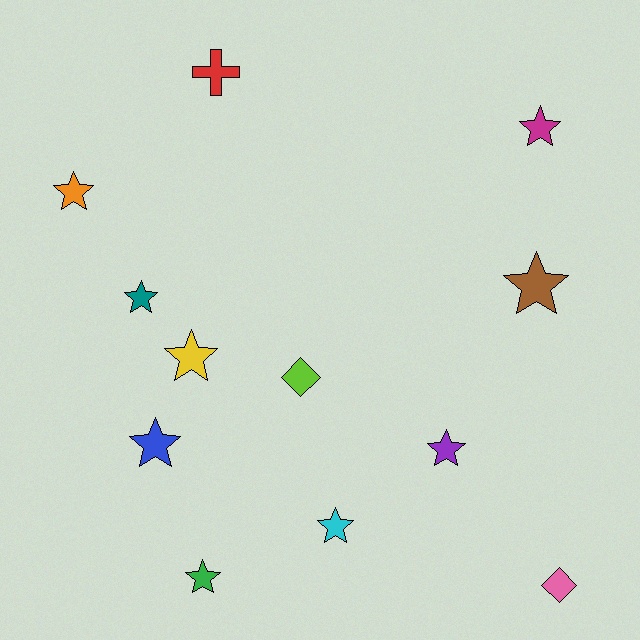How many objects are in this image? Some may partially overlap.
There are 12 objects.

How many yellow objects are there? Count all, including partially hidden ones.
There is 1 yellow object.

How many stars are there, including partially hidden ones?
There are 9 stars.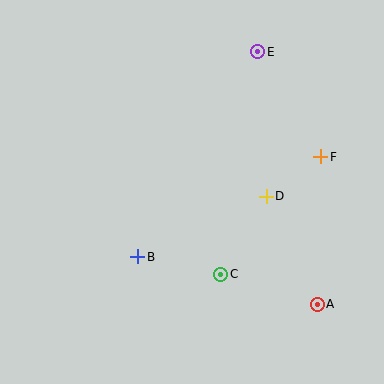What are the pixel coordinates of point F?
Point F is at (321, 157).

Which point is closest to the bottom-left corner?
Point B is closest to the bottom-left corner.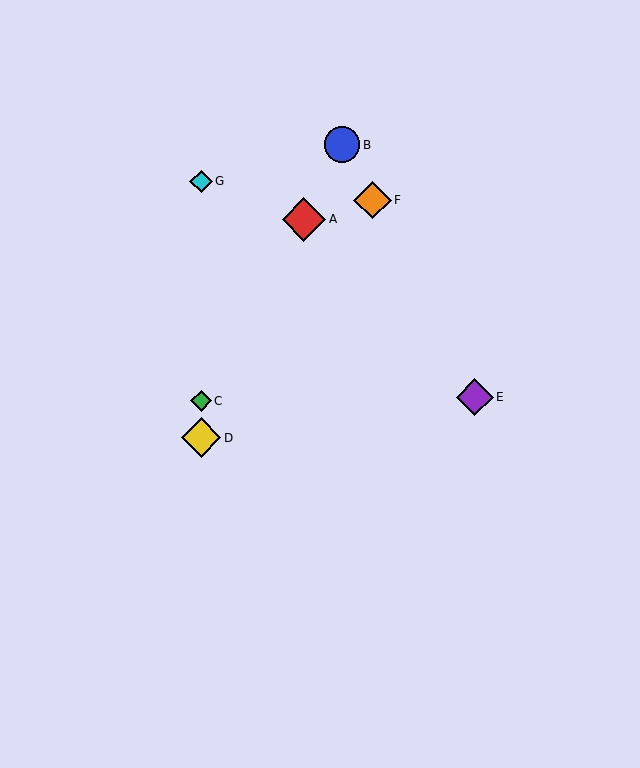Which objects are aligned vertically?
Objects C, D, G are aligned vertically.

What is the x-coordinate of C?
Object C is at x≈201.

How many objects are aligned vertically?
3 objects (C, D, G) are aligned vertically.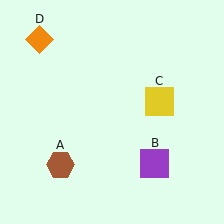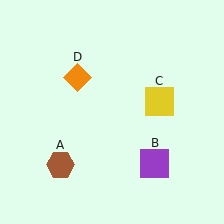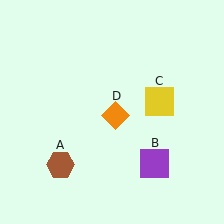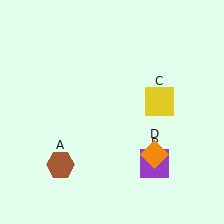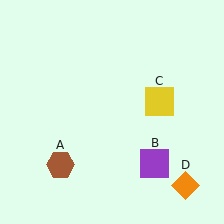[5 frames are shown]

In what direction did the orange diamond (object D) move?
The orange diamond (object D) moved down and to the right.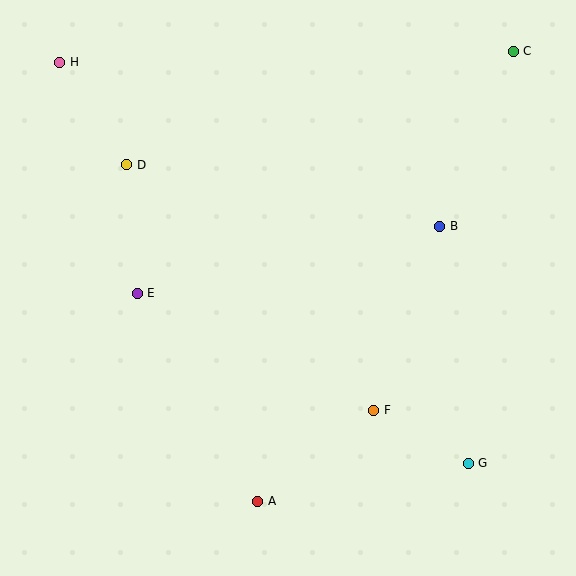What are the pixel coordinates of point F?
Point F is at (374, 410).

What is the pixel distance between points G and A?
The distance between G and A is 214 pixels.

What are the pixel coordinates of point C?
Point C is at (513, 51).